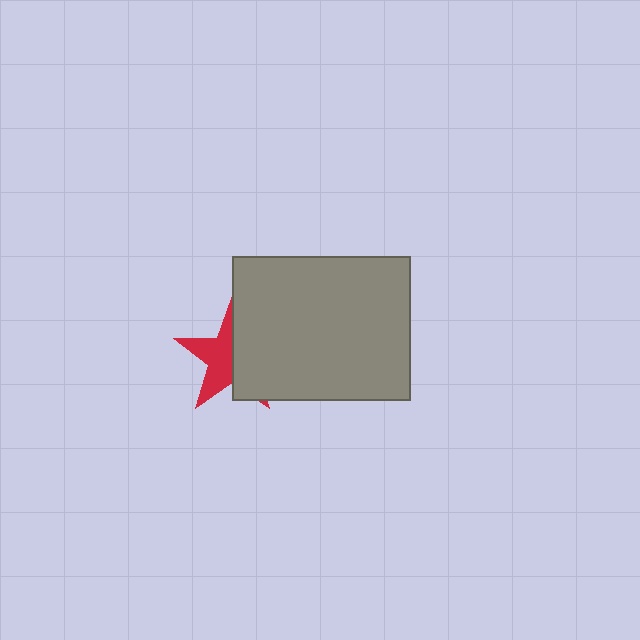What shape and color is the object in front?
The object in front is a gray rectangle.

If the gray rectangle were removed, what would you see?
You would see the complete red star.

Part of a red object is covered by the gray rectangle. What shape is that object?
It is a star.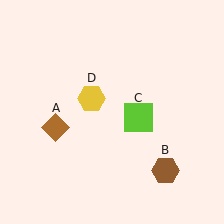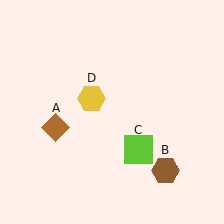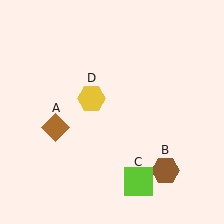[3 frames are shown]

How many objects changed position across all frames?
1 object changed position: lime square (object C).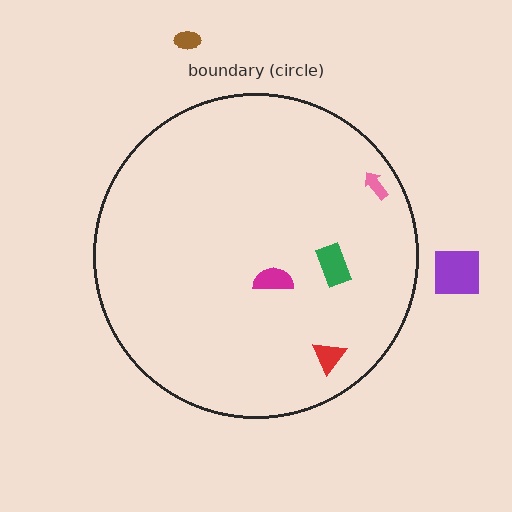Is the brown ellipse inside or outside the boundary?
Outside.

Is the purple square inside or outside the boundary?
Outside.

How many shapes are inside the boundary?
4 inside, 2 outside.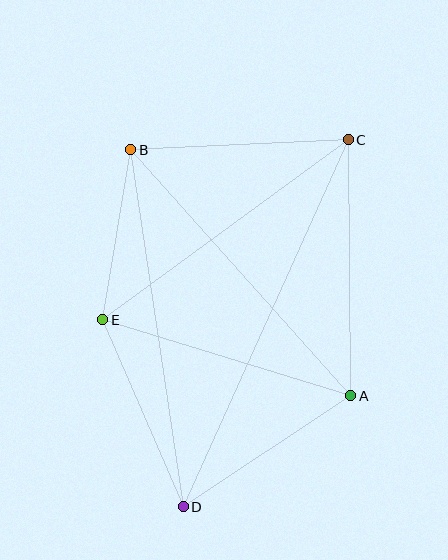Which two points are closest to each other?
Points B and E are closest to each other.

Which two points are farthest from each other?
Points C and D are farthest from each other.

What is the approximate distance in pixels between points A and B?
The distance between A and B is approximately 330 pixels.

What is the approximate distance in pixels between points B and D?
The distance between B and D is approximately 361 pixels.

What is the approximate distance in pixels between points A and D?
The distance between A and D is approximately 201 pixels.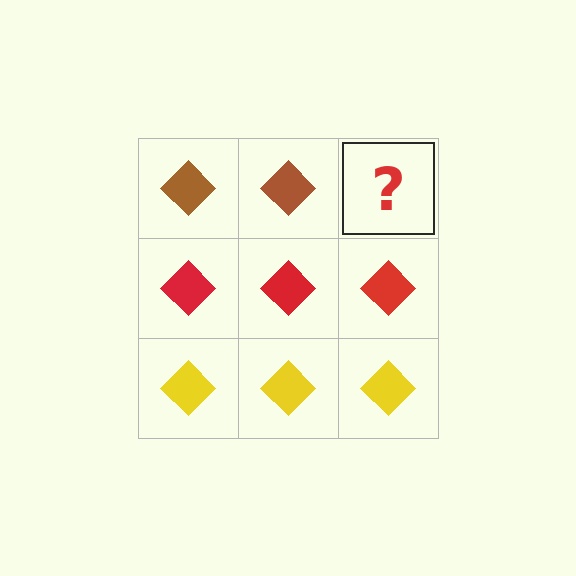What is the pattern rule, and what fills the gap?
The rule is that each row has a consistent color. The gap should be filled with a brown diamond.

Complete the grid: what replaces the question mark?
The question mark should be replaced with a brown diamond.